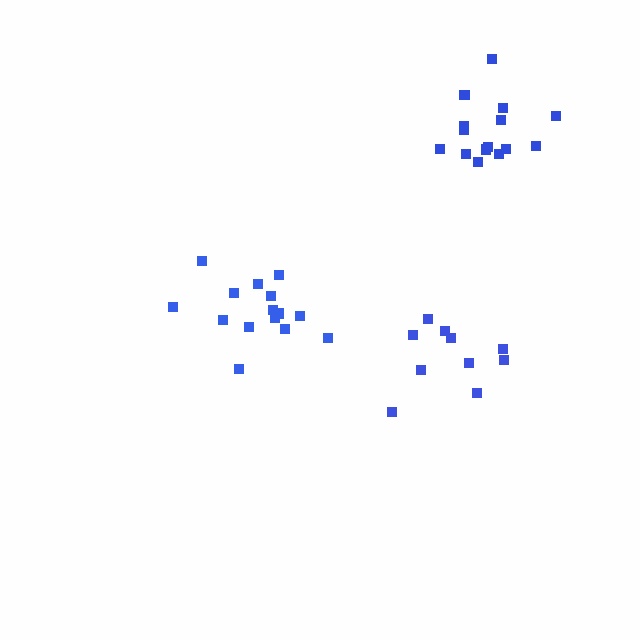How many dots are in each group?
Group 1: 15 dots, Group 2: 15 dots, Group 3: 10 dots (40 total).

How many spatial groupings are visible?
There are 3 spatial groupings.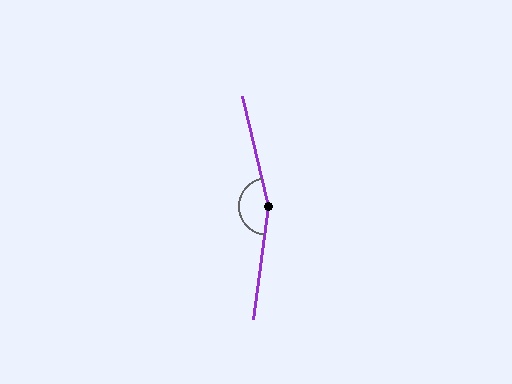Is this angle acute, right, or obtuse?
It is obtuse.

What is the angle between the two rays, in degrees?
Approximately 159 degrees.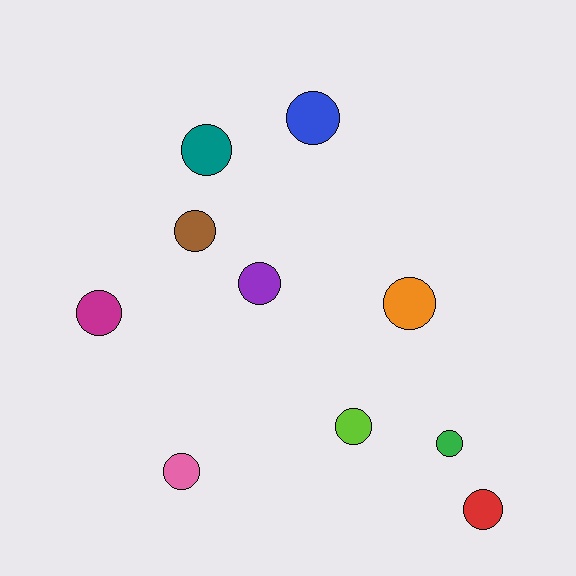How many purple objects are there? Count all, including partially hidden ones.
There is 1 purple object.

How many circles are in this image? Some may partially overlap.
There are 10 circles.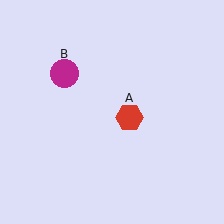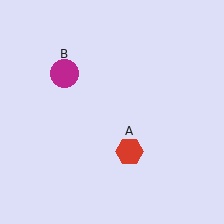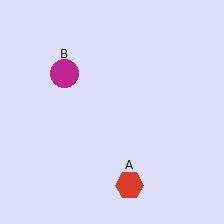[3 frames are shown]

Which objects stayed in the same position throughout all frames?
Magenta circle (object B) remained stationary.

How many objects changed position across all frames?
1 object changed position: red hexagon (object A).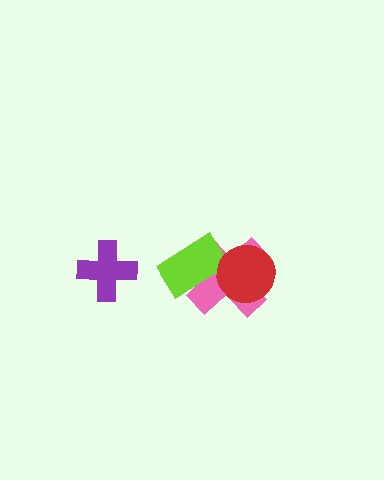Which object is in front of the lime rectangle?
The red circle is in front of the lime rectangle.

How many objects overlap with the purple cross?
0 objects overlap with the purple cross.